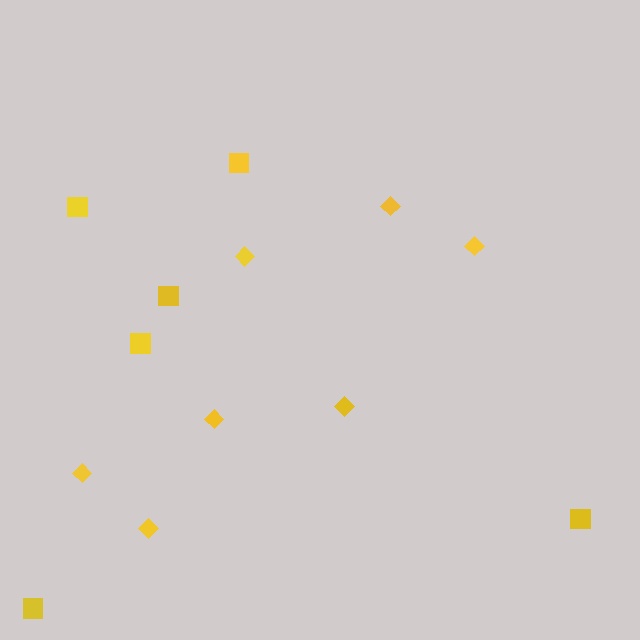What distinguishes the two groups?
There are 2 groups: one group of squares (6) and one group of diamonds (7).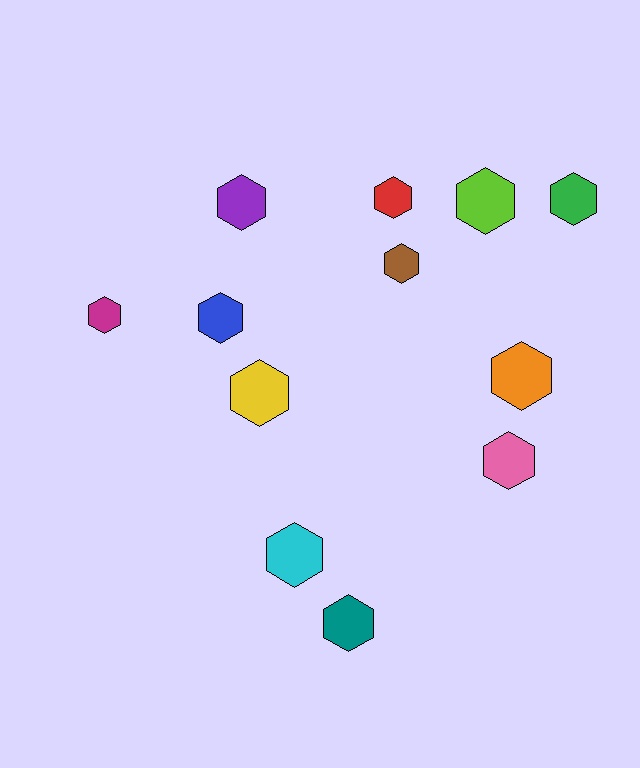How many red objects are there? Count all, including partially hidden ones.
There is 1 red object.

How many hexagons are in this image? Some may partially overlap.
There are 12 hexagons.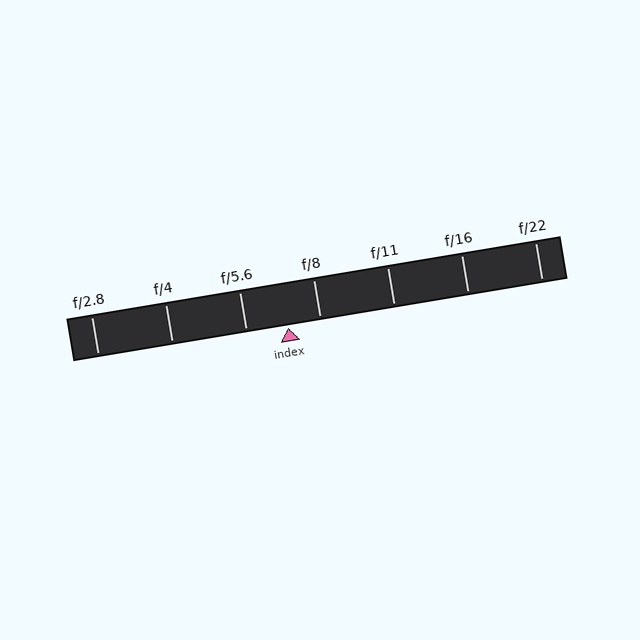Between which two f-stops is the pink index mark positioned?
The index mark is between f/5.6 and f/8.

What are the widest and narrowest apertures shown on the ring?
The widest aperture shown is f/2.8 and the narrowest is f/22.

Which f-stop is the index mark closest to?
The index mark is closest to f/8.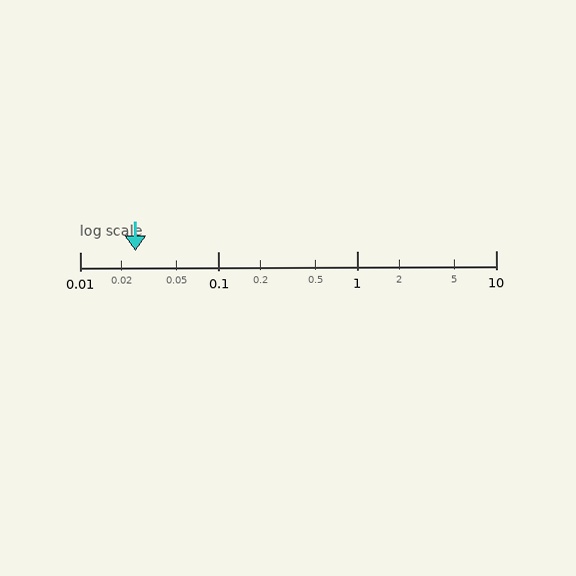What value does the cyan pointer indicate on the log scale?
The pointer indicates approximately 0.025.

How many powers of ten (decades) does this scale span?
The scale spans 3 decades, from 0.01 to 10.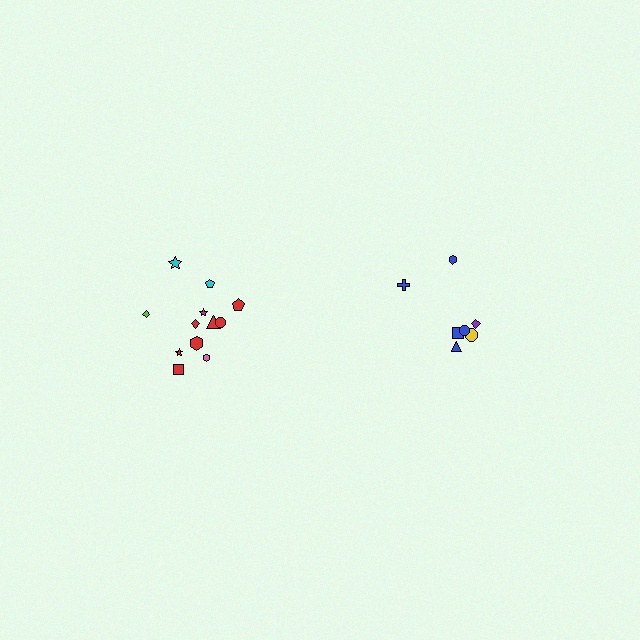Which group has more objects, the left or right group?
The left group.